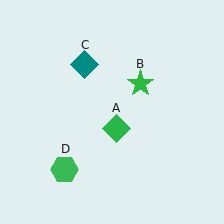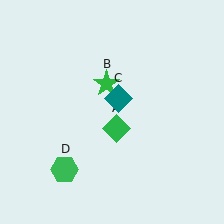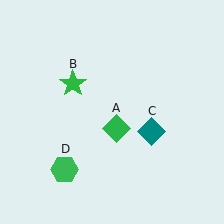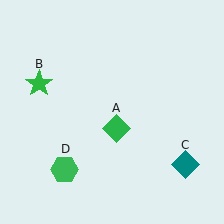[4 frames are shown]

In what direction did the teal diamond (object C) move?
The teal diamond (object C) moved down and to the right.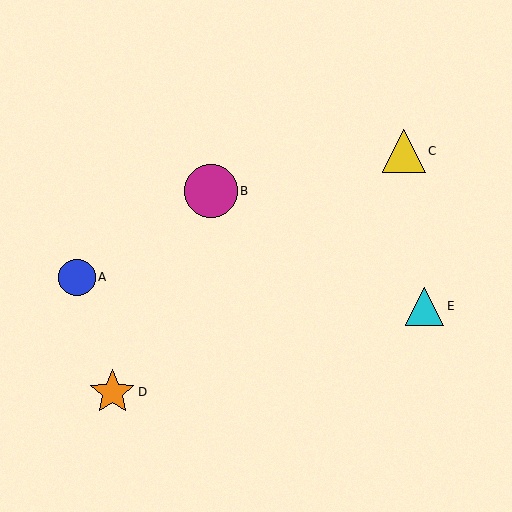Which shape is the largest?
The magenta circle (labeled B) is the largest.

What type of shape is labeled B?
Shape B is a magenta circle.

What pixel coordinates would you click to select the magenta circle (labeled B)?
Click at (211, 191) to select the magenta circle B.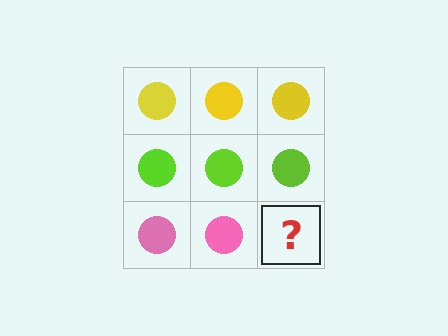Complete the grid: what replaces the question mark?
The question mark should be replaced with a pink circle.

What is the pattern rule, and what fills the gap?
The rule is that each row has a consistent color. The gap should be filled with a pink circle.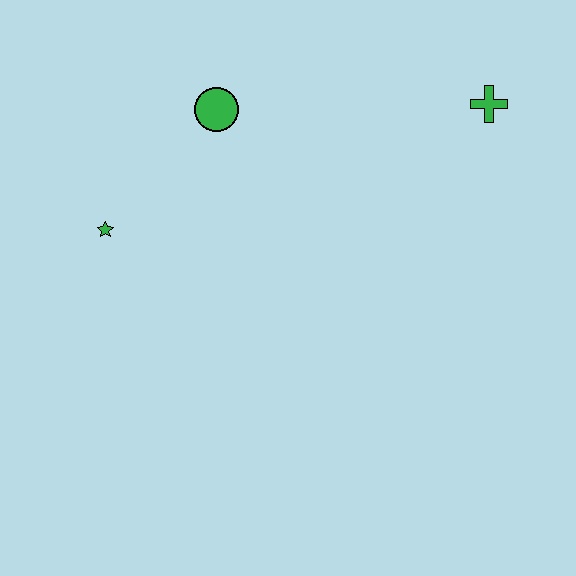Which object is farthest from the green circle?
The green cross is farthest from the green circle.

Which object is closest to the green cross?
The green circle is closest to the green cross.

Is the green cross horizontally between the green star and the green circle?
No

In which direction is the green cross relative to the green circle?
The green cross is to the right of the green circle.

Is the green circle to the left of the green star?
No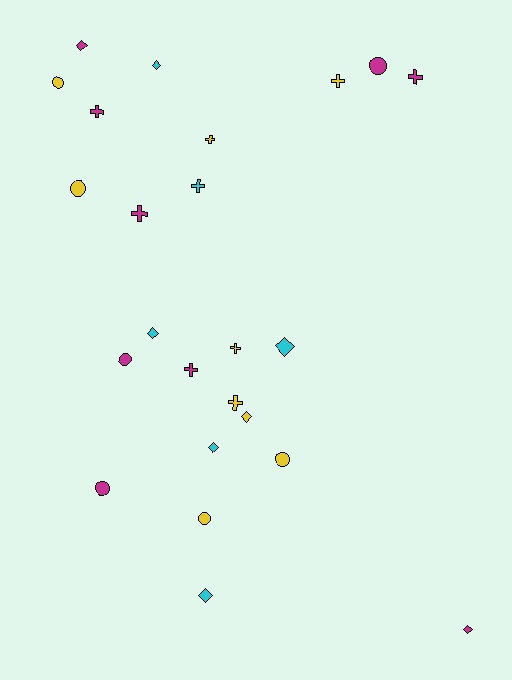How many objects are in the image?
There are 24 objects.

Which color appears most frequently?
Yellow, with 9 objects.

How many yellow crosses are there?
There are 4 yellow crosses.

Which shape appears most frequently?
Cross, with 9 objects.